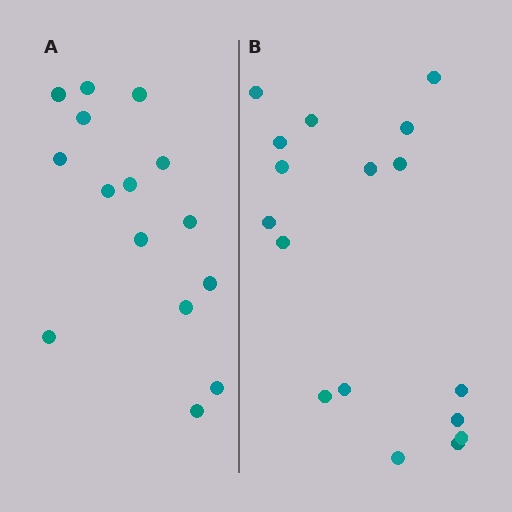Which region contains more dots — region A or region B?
Region B (the right region) has more dots.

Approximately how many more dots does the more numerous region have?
Region B has just a few more — roughly 2 or 3 more dots than region A.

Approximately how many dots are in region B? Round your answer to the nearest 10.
About 20 dots. (The exact count is 17, which rounds to 20.)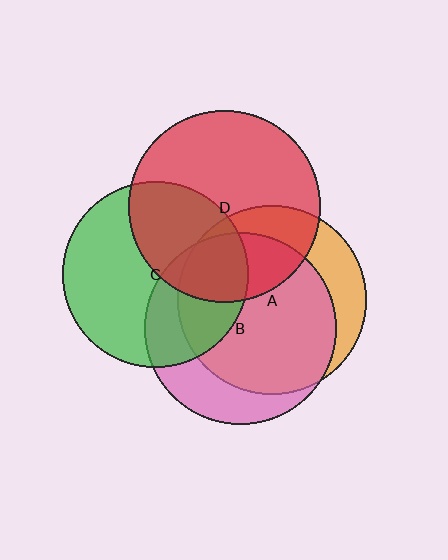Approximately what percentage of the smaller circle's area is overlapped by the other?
Approximately 35%.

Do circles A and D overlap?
Yes.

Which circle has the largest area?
Circle D (red).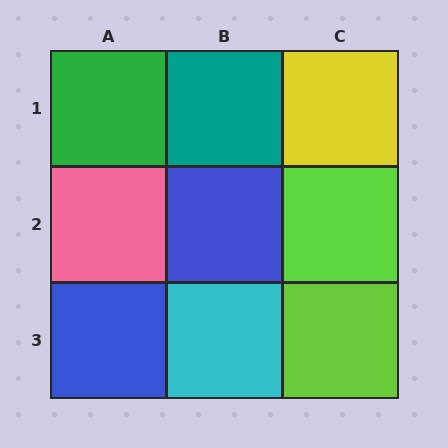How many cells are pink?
1 cell is pink.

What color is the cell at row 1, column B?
Teal.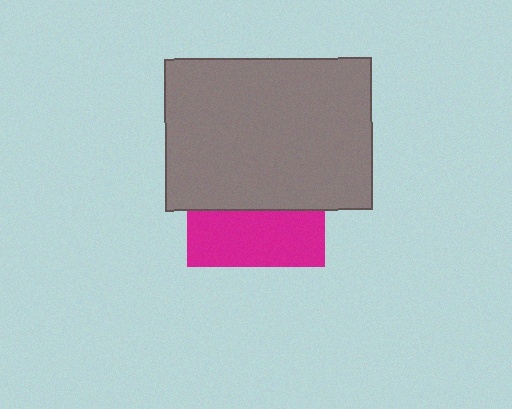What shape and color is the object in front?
The object in front is a gray rectangle.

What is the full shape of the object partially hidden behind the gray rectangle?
The partially hidden object is a magenta square.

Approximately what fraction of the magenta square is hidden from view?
Roughly 59% of the magenta square is hidden behind the gray rectangle.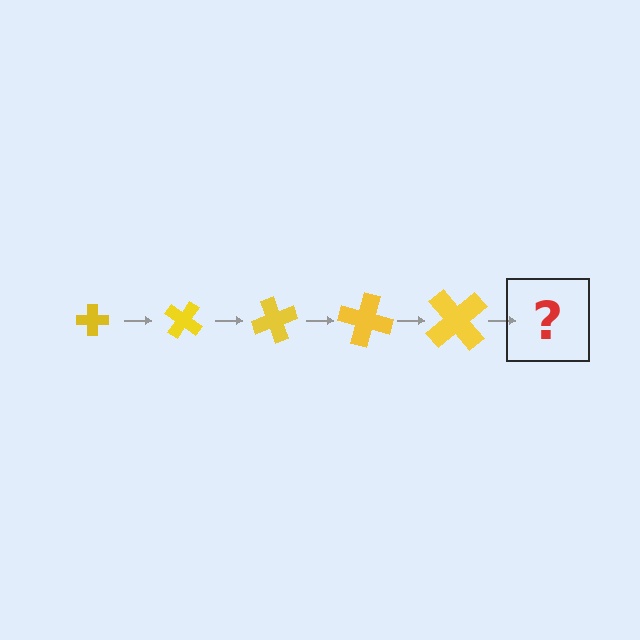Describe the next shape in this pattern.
It should be a cross, larger than the previous one and rotated 175 degrees from the start.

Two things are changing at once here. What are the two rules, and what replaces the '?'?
The two rules are that the cross grows larger each step and it rotates 35 degrees each step. The '?' should be a cross, larger than the previous one and rotated 175 degrees from the start.